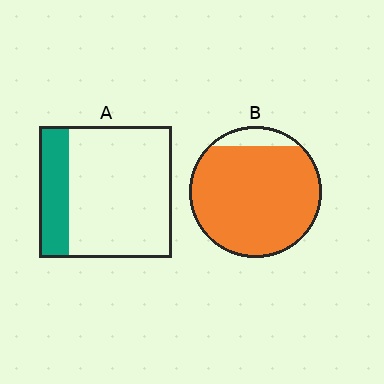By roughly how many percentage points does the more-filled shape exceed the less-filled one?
By roughly 70 percentage points (B over A).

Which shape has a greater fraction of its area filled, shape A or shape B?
Shape B.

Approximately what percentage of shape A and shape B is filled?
A is approximately 25% and B is approximately 90%.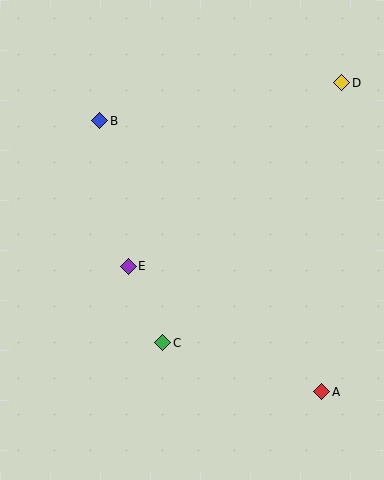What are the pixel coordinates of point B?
Point B is at (100, 121).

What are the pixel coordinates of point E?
Point E is at (128, 266).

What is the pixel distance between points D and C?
The distance between D and C is 316 pixels.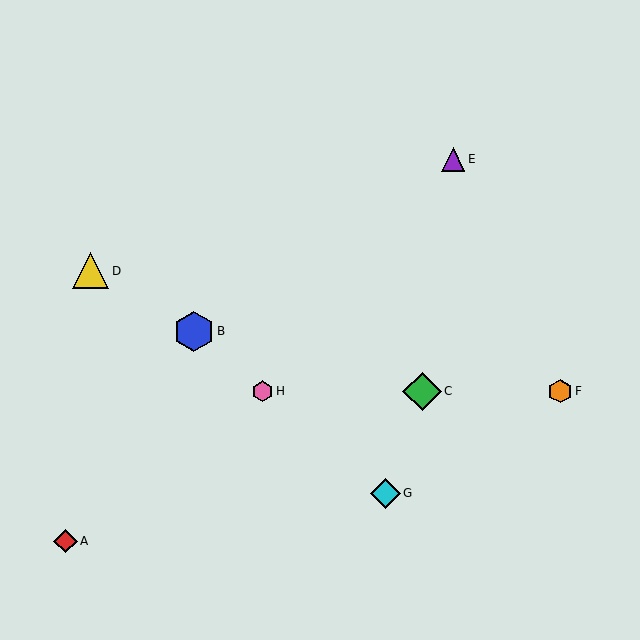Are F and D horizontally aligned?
No, F is at y≈391 and D is at y≈271.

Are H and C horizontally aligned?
Yes, both are at y≈391.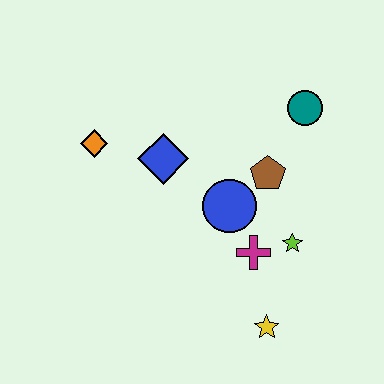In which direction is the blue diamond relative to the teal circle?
The blue diamond is to the left of the teal circle.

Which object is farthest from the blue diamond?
The yellow star is farthest from the blue diamond.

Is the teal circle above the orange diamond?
Yes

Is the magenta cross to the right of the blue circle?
Yes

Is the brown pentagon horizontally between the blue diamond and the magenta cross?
No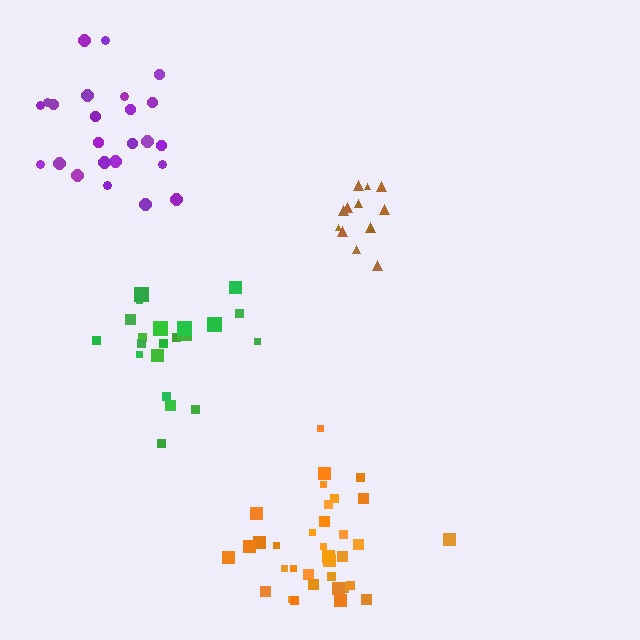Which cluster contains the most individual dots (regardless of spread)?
Orange (34).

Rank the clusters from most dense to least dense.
brown, orange, green, purple.